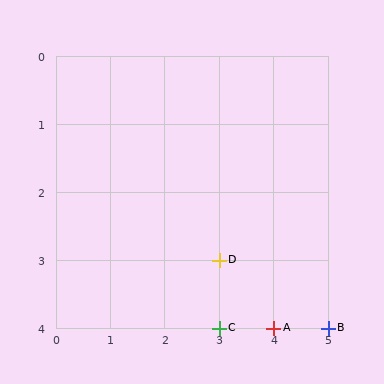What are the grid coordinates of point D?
Point D is at grid coordinates (3, 3).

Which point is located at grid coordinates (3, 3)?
Point D is at (3, 3).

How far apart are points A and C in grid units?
Points A and C are 1 column apart.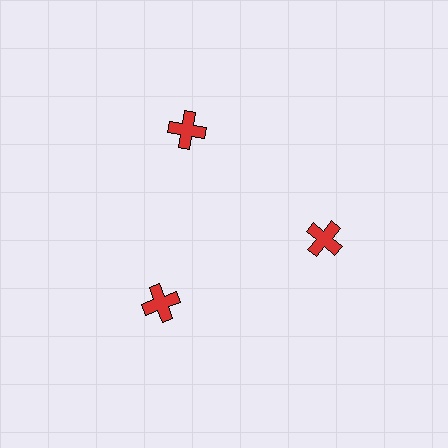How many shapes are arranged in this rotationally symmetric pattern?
There are 3 shapes, arranged in 3 groups of 1.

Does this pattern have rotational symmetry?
Yes, this pattern has 3-fold rotational symmetry. It looks the same after rotating 120 degrees around the center.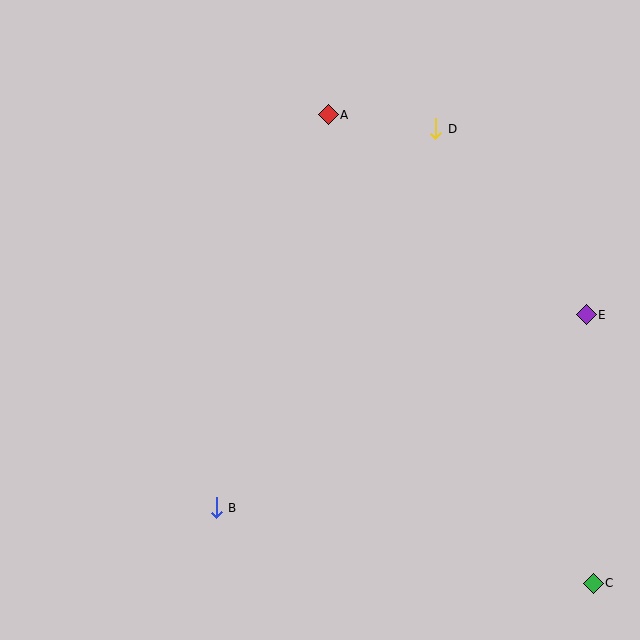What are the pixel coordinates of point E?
Point E is at (586, 315).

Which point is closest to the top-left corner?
Point A is closest to the top-left corner.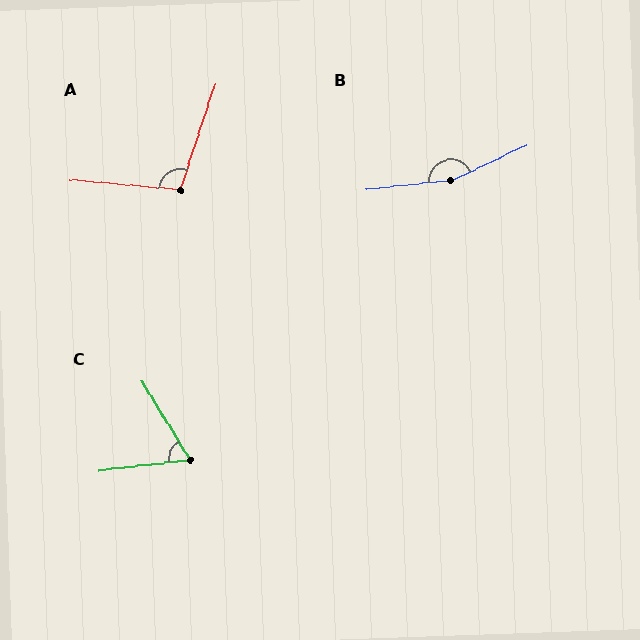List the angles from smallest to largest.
C (65°), A (103°), B (161°).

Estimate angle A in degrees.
Approximately 103 degrees.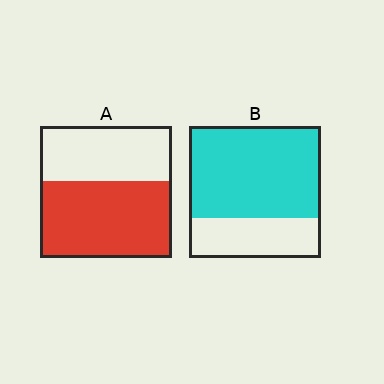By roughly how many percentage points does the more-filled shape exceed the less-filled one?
By roughly 10 percentage points (B over A).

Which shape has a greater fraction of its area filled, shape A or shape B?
Shape B.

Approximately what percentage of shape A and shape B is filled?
A is approximately 60% and B is approximately 70%.